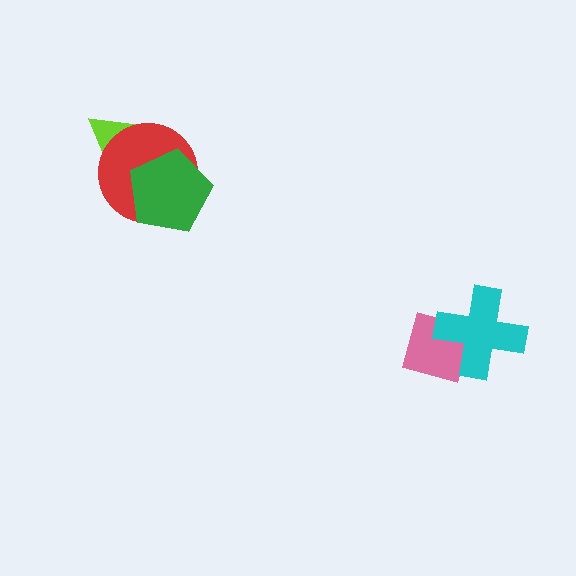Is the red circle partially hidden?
Yes, it is partially covered by another shape.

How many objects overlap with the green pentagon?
2 objects overlap with the green pentagon.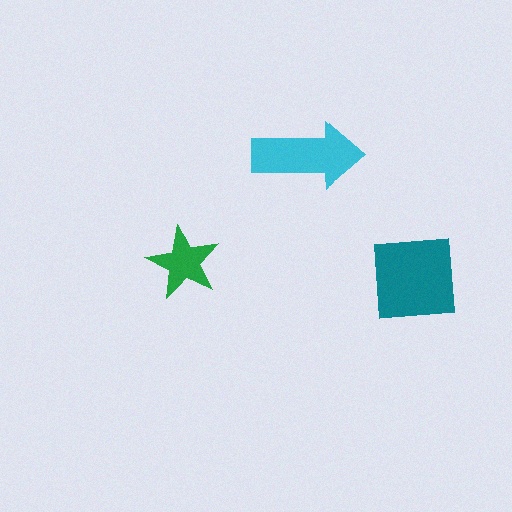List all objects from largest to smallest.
The teal square, the cyan arrow, the green star.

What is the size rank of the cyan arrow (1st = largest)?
2nd.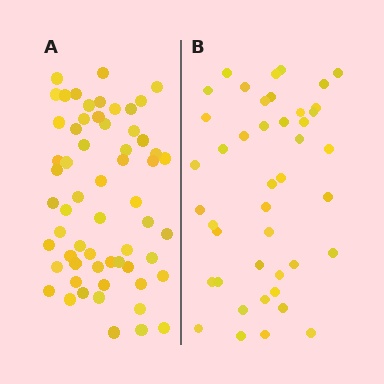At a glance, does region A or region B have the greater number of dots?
Region A (the left region) has more dots.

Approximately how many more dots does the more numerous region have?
Region A has approximately 15 more dots than region B.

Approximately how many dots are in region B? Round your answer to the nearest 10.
About 40 dots. (The exact count is 43, which rounds to 40.)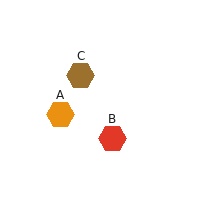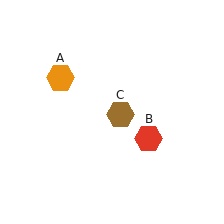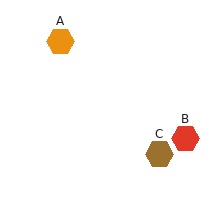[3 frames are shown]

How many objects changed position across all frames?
3 objects changed position: orange hexagon (object A), red hexagon (object B), brown hexagon (object C).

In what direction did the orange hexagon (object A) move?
The orange hexagon (object A) moved up.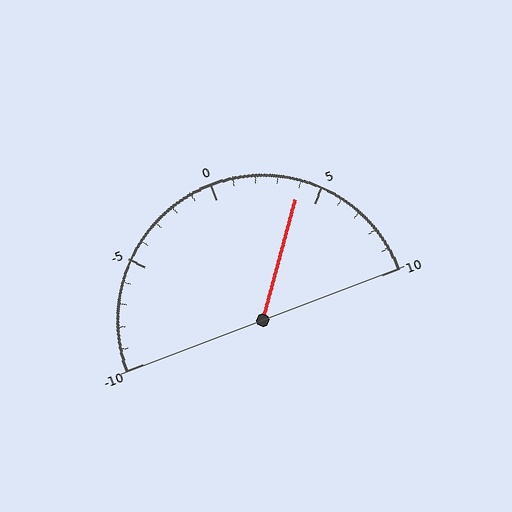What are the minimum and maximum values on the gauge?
The gauge ranges from -10 to 10.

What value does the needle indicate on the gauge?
The needle indicates approximately 4.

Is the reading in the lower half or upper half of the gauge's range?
The reading is in the upper half of the range (-10 to 10).